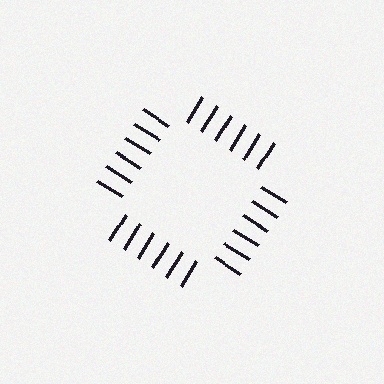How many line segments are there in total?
24 — 6 along each of the 4 edges.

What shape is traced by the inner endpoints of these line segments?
An illusory square — the line segments terminate on its edges but no continuous stroke is drawn.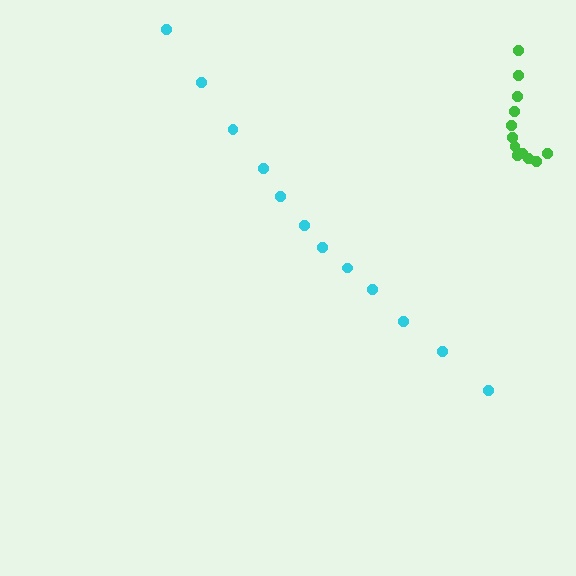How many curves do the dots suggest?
There are 2 distinct paths.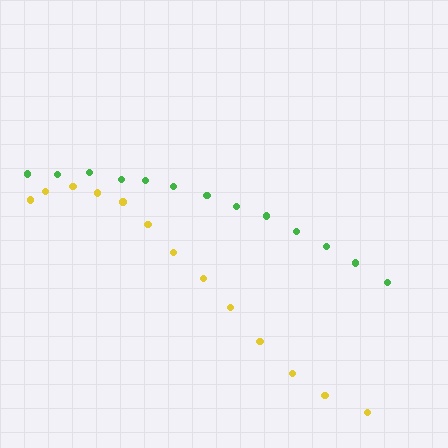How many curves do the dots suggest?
There are 2 distinct paths.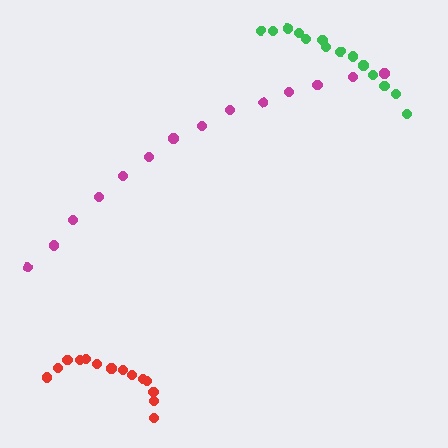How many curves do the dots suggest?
There are 3 distinct paths.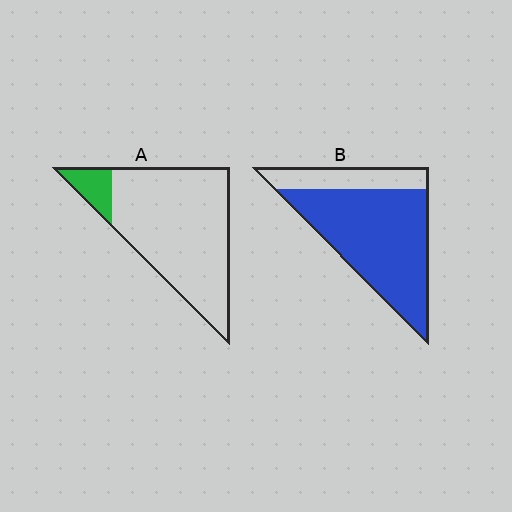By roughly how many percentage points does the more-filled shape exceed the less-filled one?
By roughly 65 percentage points (B over A).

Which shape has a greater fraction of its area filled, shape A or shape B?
Shape B.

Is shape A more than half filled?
No.